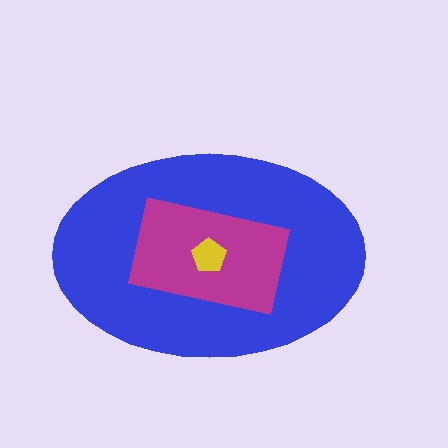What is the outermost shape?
The blue ellipse.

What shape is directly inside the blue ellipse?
The magenta rectangle.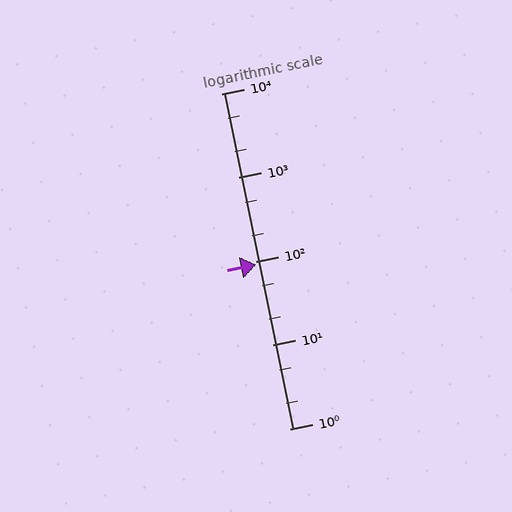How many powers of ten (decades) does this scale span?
The scale spans 4 decades, from 1 to 10000.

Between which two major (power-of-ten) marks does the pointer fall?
The pointer is between 10 and 100.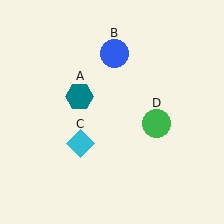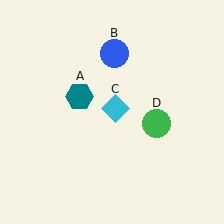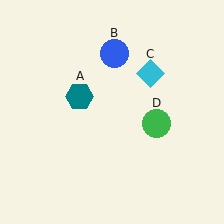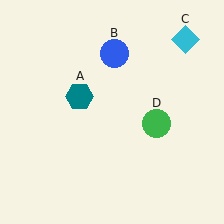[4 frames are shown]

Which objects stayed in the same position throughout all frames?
Teal hexagon (object A) and blue circle (object B) and green circle (object D) remained stationary.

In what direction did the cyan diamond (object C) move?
The cyan diamond (object C) moved up and to the right.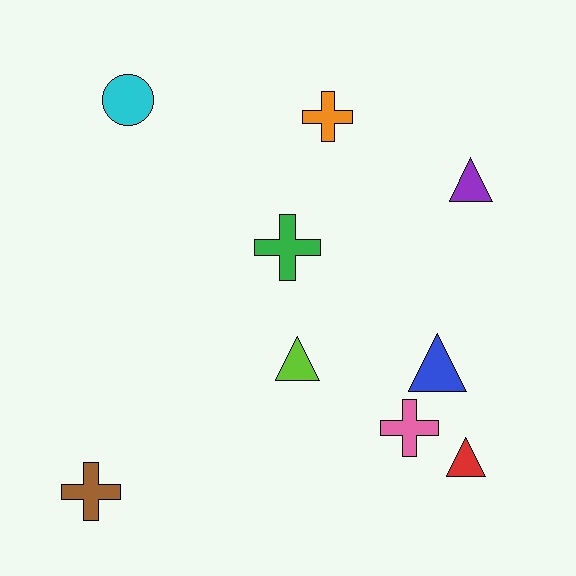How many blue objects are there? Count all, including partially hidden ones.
There is 1 blue object.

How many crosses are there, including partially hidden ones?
There are 4 crosses.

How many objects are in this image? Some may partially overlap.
There are 9 objects.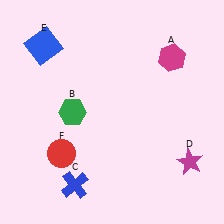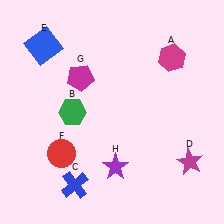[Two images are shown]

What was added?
A magenta pentagon (G), a purple star (H) were added in Image 2.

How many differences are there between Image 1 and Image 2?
There are 2 differences between the two images.